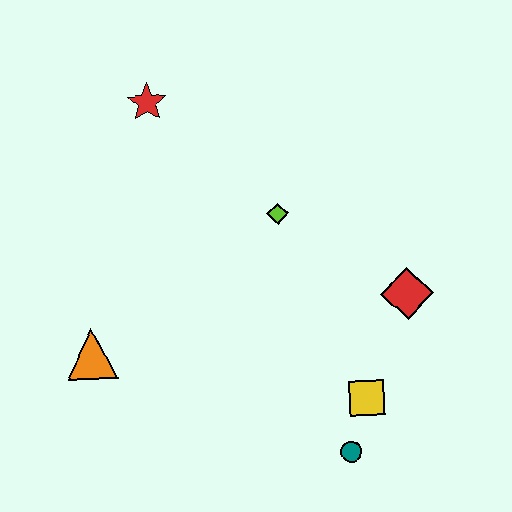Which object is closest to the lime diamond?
The red diamond is closest to the lime diamond.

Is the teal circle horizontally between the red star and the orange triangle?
No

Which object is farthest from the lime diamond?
The teal circle is farthest from the lime diamond.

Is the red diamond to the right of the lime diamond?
Yes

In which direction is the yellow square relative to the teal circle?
The yellow square is above the teal circle.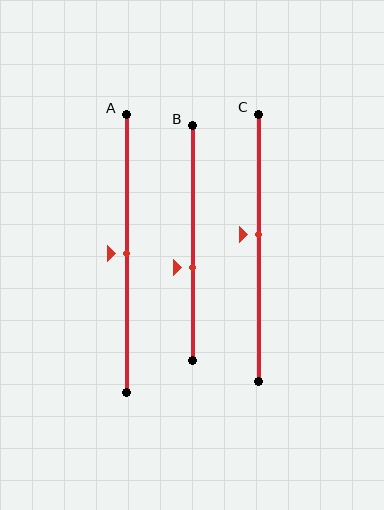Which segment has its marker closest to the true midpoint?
Segment A has its marker closest to the true midpoint.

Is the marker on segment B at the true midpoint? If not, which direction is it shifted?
No, the marker on segment B is shifted downward by about 11% of the segment length.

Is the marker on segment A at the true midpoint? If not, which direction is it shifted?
Yes, the marker on segment A is at the true midpoint.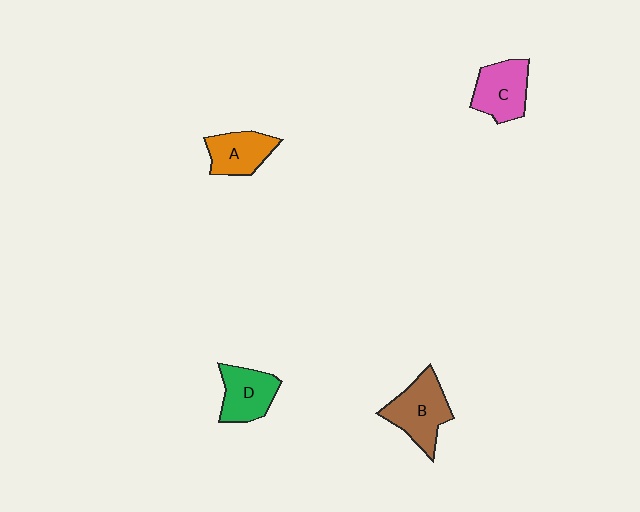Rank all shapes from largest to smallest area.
From largest to smallest: B (brown), C (pink), D (green), A (orange).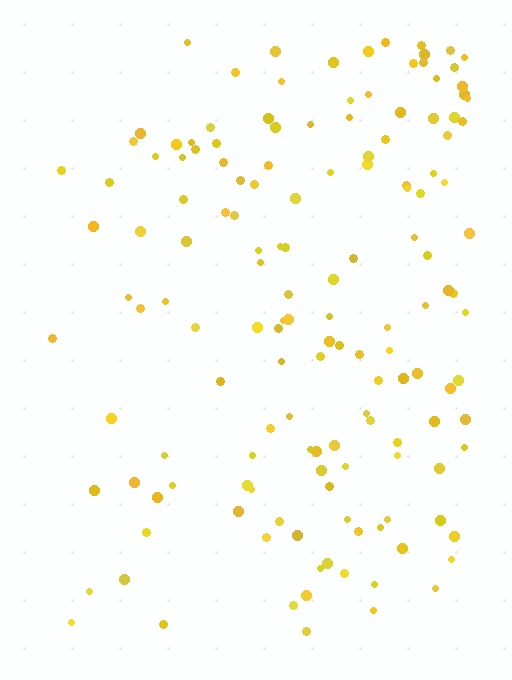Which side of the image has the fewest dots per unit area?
The left.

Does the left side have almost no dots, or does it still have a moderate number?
Still a moderate number, just noticeably fewer than the right.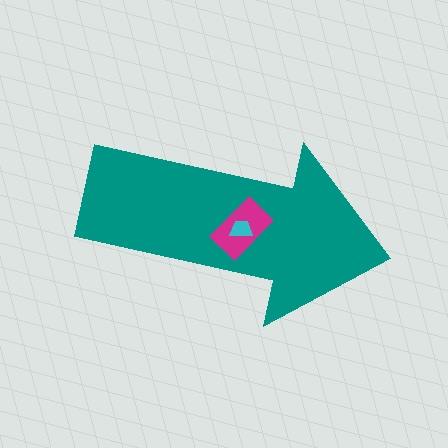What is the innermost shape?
The cyan trapezoid.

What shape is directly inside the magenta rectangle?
The cyan trapezoid.